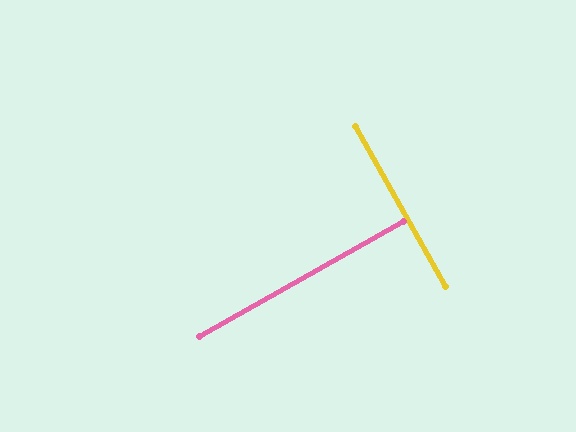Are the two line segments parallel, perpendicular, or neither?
Perpendicular — they meet at approximately 90°.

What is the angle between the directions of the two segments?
Approximately 90 degrees.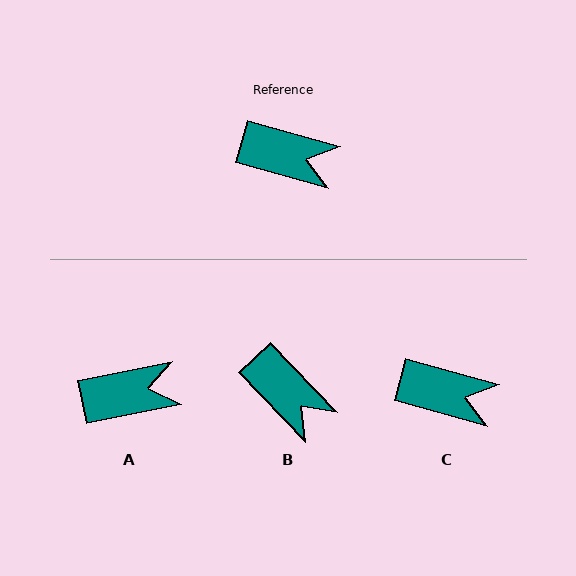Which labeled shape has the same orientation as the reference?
C.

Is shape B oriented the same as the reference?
No, it is off by about 31 degrees.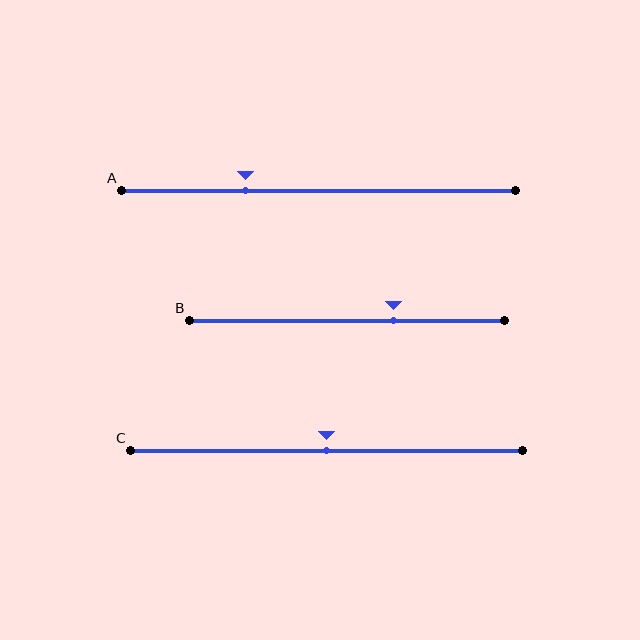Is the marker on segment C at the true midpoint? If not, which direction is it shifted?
Yes, the marker on segment C is at the true midpoint.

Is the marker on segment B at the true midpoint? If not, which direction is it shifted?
No, the marker on segment B is shifted to the right by about 15% of the segment length.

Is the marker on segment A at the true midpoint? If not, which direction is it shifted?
No, the marker on segment A is shifted to the left by about 19% of the segment length.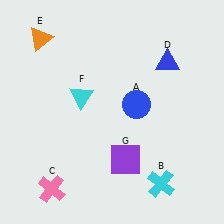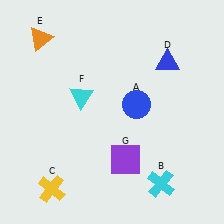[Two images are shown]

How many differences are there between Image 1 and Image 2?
There is 1 difference between the two images.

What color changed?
The cross (C) changed from pink in Image 1 to yellow in Image 2.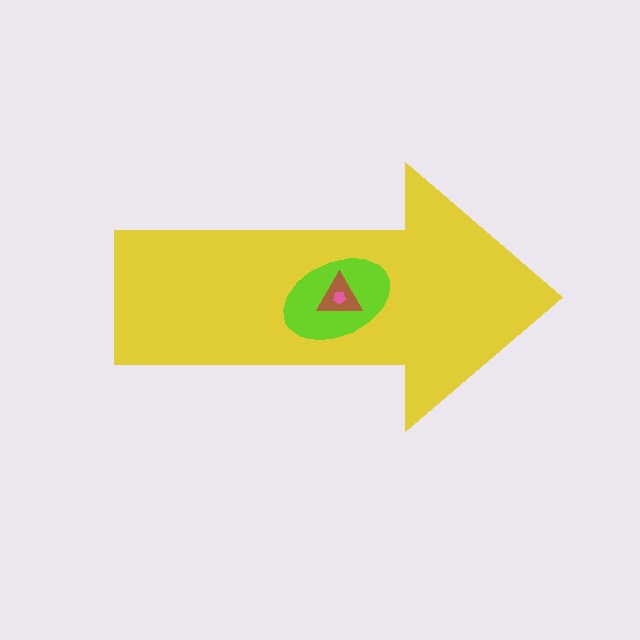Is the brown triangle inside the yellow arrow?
Yes.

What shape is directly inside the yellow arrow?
The lime ellipse.